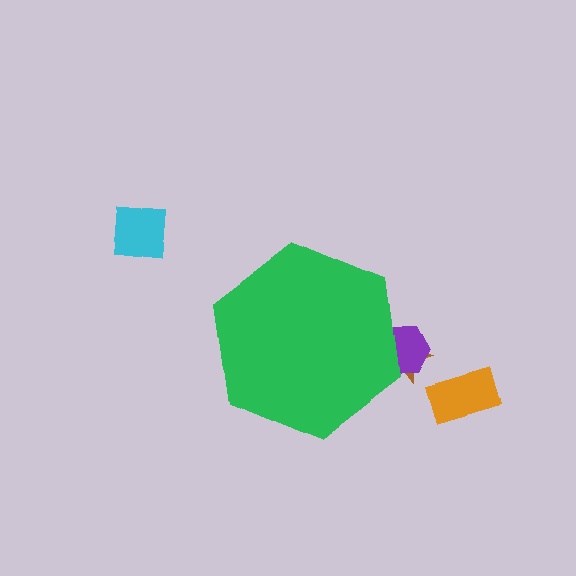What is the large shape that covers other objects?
A green hexagon.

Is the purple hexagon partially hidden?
Yes, the purple hexagon is partially hidden behind the green hexagon.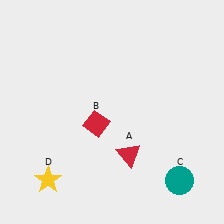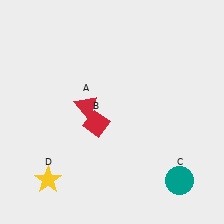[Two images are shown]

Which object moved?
The red triangle (A) moved up.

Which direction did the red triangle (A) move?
The red triangle (A) moved up.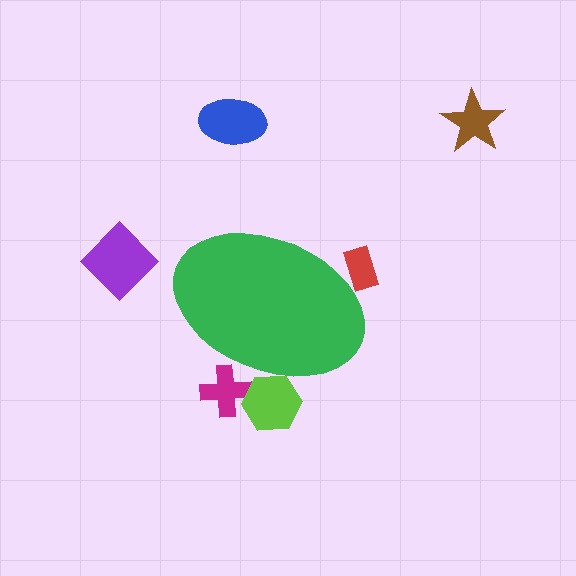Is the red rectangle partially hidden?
Yes, the red rectangle is partially hidden behind the green ellipse.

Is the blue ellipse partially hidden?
No, the blue ellipse is fully visible.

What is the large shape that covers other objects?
A green ellipse.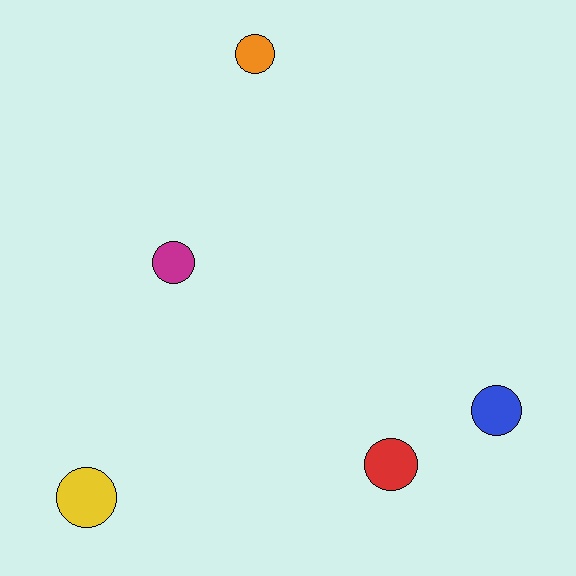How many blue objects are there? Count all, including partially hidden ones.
There is 1 blue object.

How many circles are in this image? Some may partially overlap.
There are 5 circles.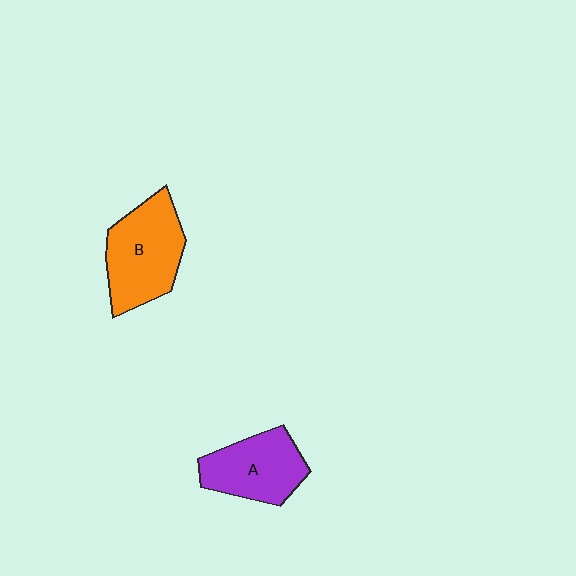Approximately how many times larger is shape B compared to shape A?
Approximately 1.2 times.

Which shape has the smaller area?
Shape A (purple).